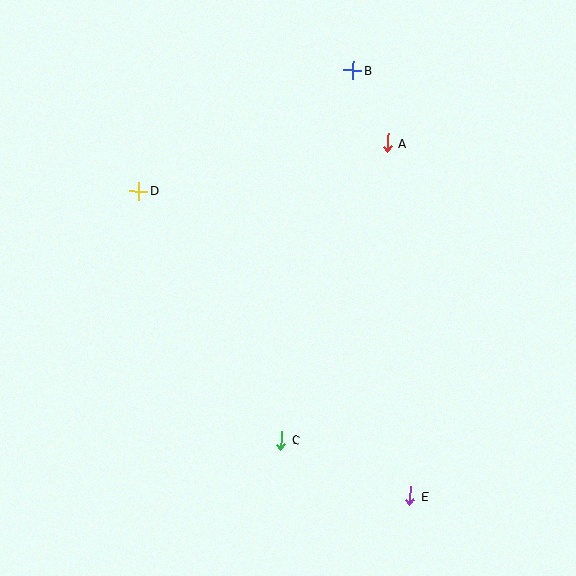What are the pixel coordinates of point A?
Point A is at (388, 143).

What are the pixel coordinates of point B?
Point B is at (353, 70).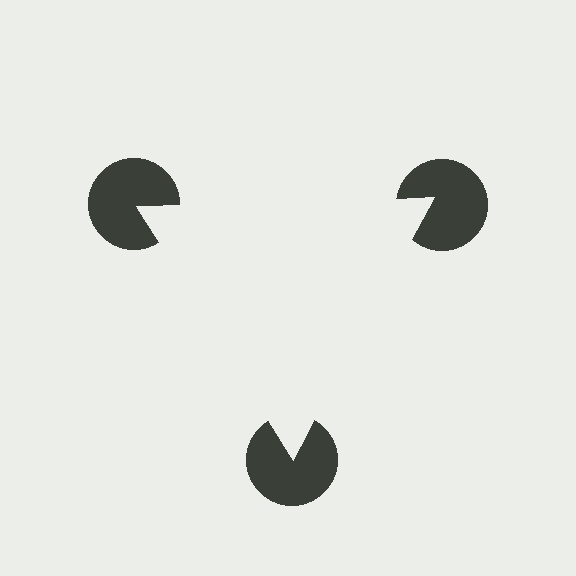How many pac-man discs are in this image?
There are 3 — one at each vertex of the illusory triangle.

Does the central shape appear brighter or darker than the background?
It typically appears slightly brighter than the background, even though no actual brightness change is drawn.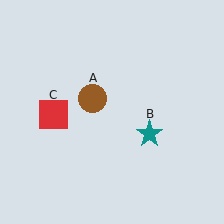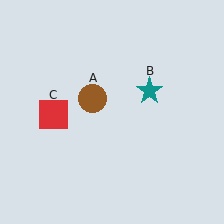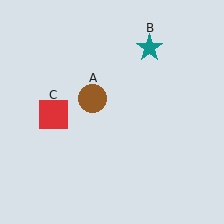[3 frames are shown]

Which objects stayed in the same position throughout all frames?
Brown circle (object A) and red square (object C) remained stationary.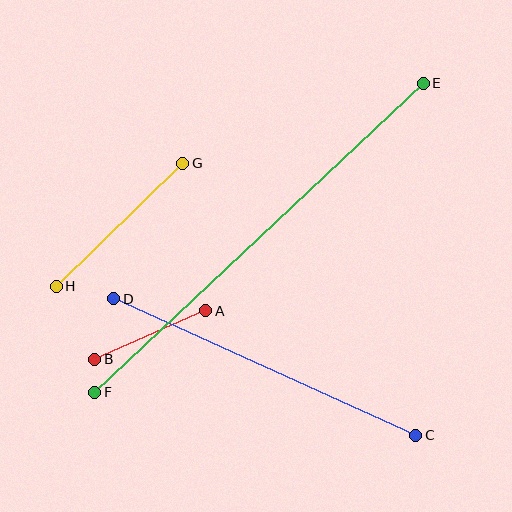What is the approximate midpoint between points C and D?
The midpoint is at approximately (265, 367) pixels.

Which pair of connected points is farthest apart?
Points E and F are farthest apart.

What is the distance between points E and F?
The distance is approximately 451 pixels.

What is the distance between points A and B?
The distance is approximately 121 pixels.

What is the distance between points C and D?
The distance is approximately 331 pixels.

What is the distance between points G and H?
The distance is approximately 176 pixels.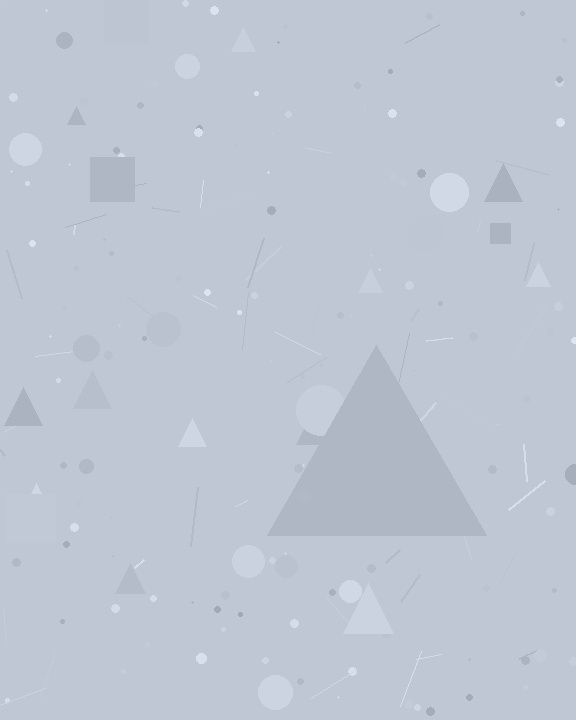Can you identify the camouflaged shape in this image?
The camouflaged shape is a triangle.